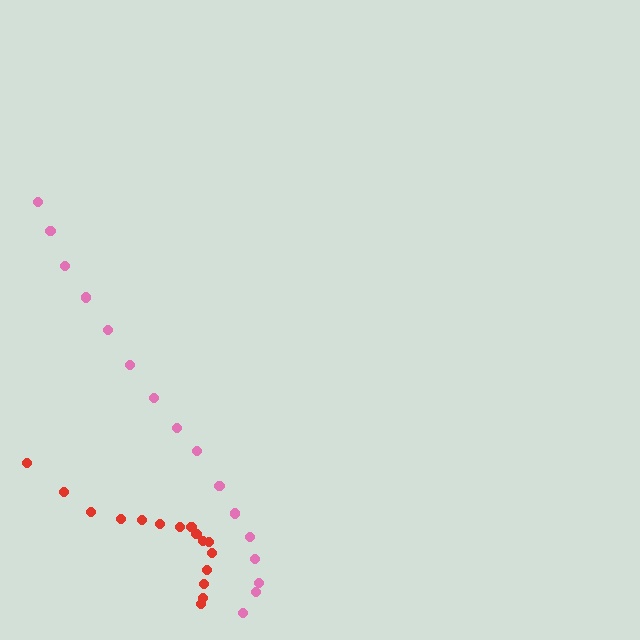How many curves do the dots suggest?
There are 2 distinct paths.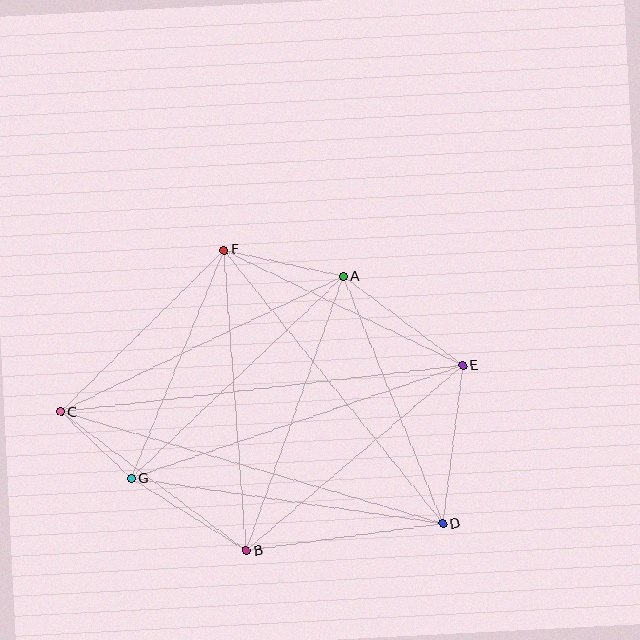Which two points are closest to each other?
Points C and G are closest to each other.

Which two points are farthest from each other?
Points C and E are farthest from each other.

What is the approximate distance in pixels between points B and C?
The distance between B and C is approximately 232 pixels.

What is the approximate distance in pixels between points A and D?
The distance between A and D is approximately 267 pixels.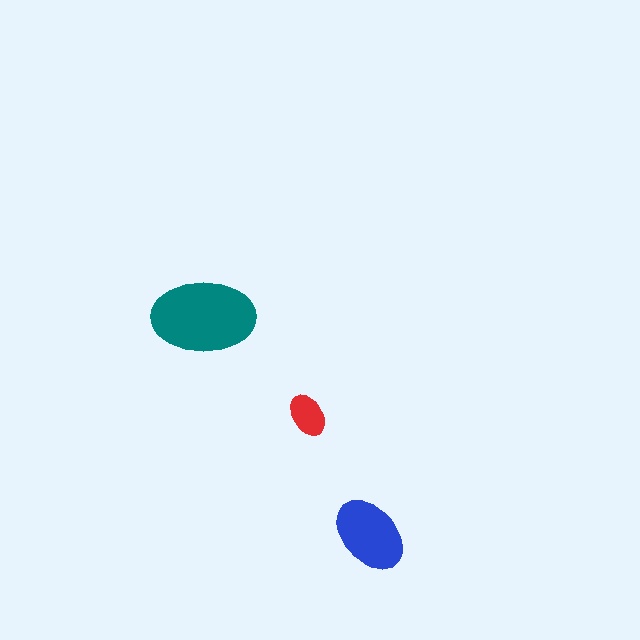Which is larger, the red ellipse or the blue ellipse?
The blue one.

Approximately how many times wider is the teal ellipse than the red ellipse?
About 2.5 times wider.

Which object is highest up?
The teal ellipse is topmost.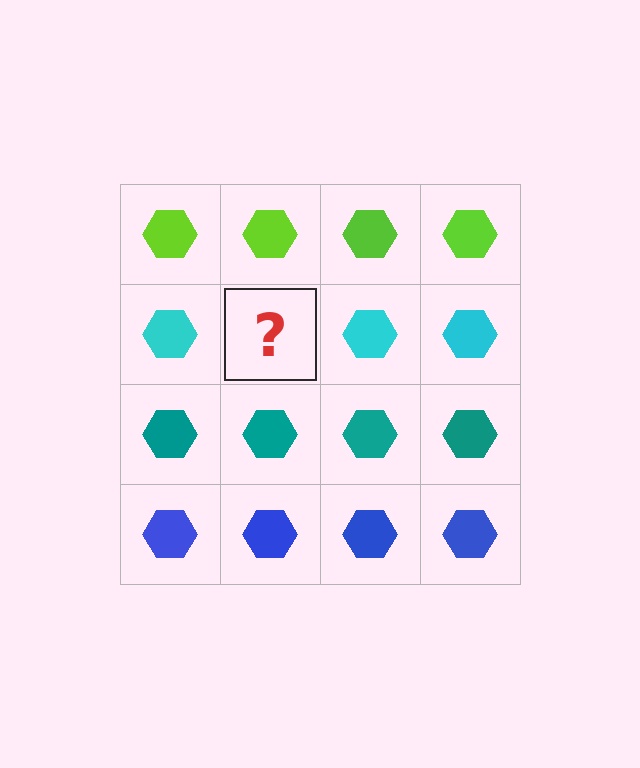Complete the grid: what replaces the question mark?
The question mark should be replaced with a cyan hexagon.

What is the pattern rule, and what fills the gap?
The rule is that each row has a consistent color. The gap should be filled with a cyan hexagon.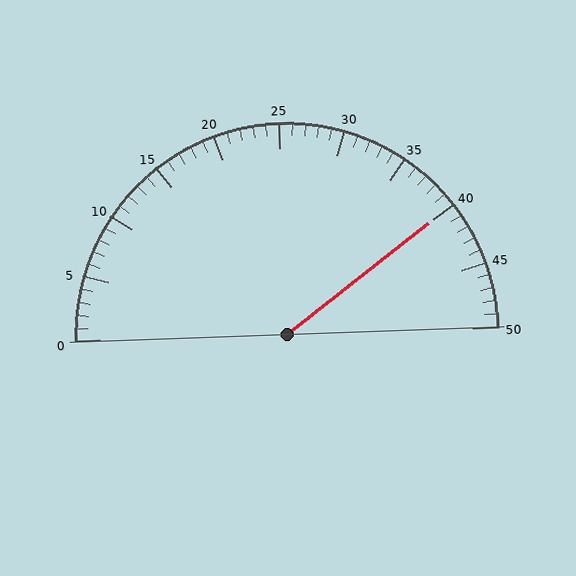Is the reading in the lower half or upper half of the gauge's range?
The reading is in the upper half of the range (0 to 50).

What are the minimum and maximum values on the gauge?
The gauge ranges from 0 to 50.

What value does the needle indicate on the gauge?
The needle indicates approximately 40.